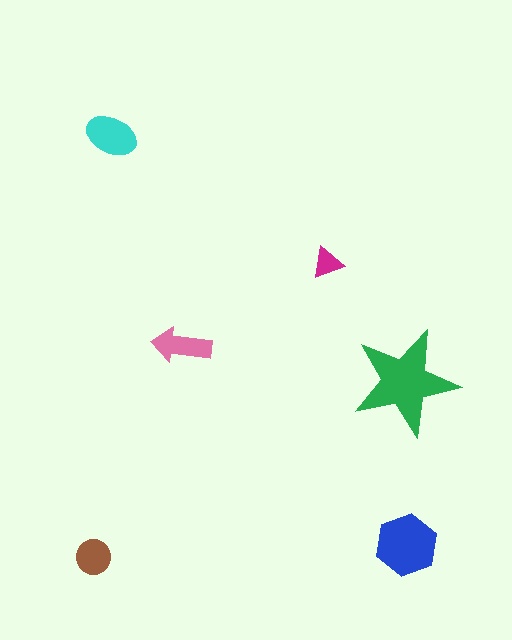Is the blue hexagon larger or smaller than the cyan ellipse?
Larger.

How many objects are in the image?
There are 6 objects in the image.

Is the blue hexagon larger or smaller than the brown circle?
Larger.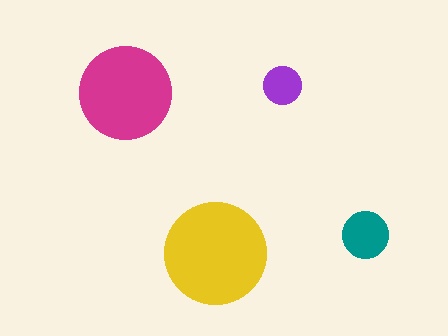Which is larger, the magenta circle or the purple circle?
The magenta one.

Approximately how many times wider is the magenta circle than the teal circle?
About 2 times wider.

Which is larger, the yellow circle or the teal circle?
The yellow one.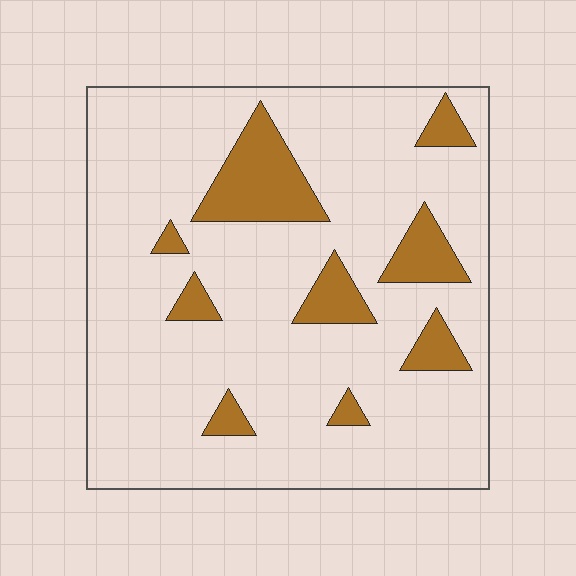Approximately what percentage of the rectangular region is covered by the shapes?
Approximately 15%.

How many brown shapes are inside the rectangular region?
9.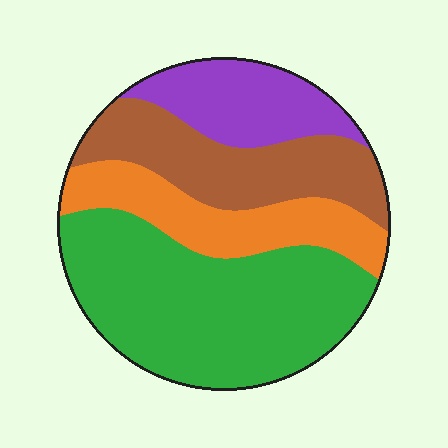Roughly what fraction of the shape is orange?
Orange covers around 20% of the shape.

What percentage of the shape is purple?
Purple covers about 15% of the shape.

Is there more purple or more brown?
Brown.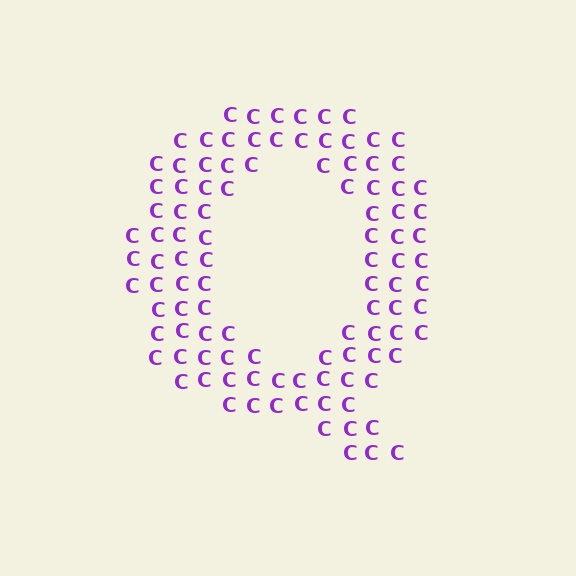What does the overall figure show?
The overall figure shows the letter Q.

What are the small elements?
The small elements are letter C's.